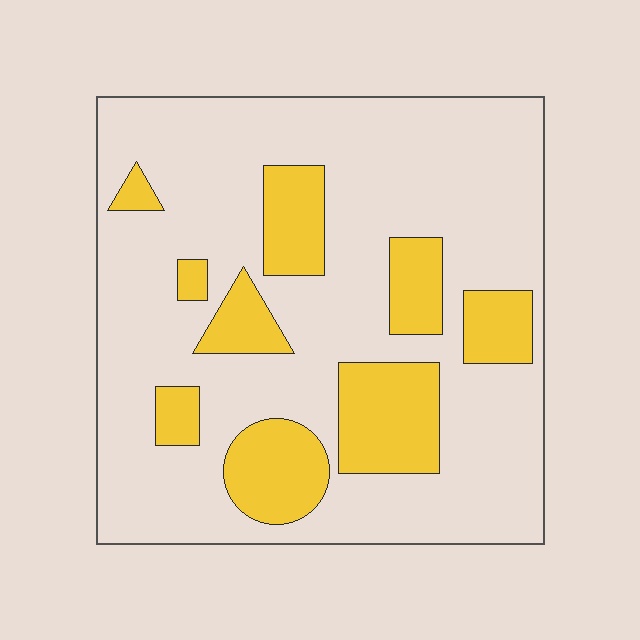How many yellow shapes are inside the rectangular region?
9.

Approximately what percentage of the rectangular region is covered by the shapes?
Approximately 25%.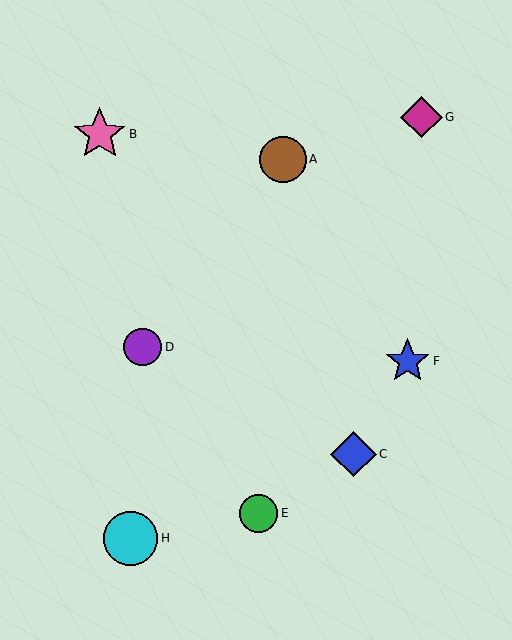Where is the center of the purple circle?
The center of the purple circle is at (143, 347).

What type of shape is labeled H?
Shape H is a cyan circle.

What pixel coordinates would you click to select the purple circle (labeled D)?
Click at (143, 347) to select the purple circle D.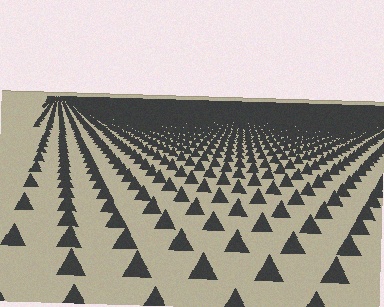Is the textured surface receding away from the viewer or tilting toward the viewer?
The surface is receding away from the viewer. Texture elements get smaller and denser toward the top.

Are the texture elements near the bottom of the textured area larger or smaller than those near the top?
Larger. Near the bottom, elements are closer to the viewer and appear at a bigger on-screen size.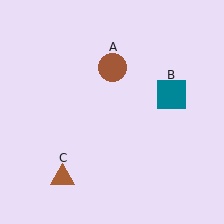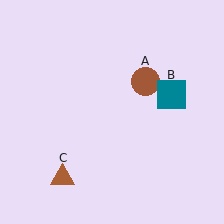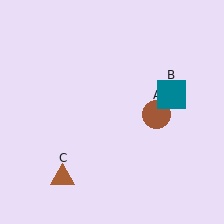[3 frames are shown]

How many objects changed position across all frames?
1 object changed position: brown circle (object A).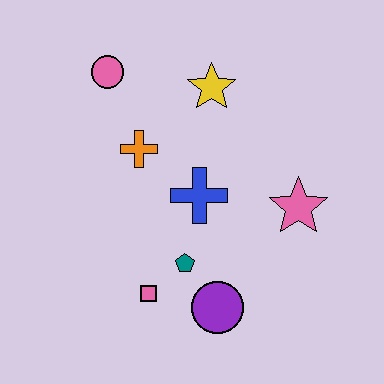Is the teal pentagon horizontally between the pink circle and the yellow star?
Yes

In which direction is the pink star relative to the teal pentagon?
The pink star is to the right of the teal pentagon.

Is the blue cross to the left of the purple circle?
Yes